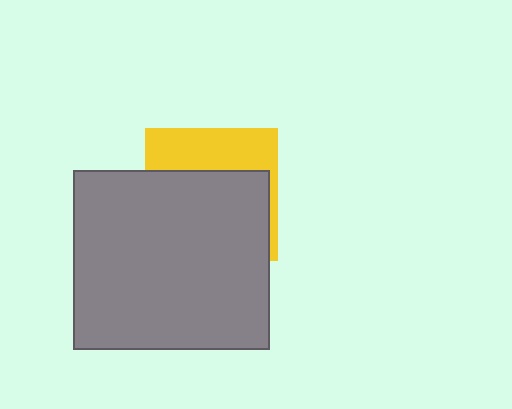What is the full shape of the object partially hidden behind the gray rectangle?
The partially hidden object is a yellow square.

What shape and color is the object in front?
The object in front is a gray rectangle.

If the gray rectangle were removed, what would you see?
You would see the complete yellow square.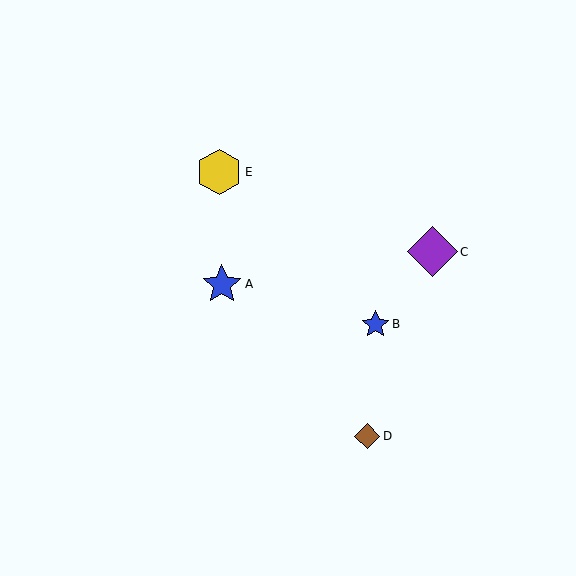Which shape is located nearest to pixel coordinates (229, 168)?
The yellow hexagon (labeled E) at (219, 172) is nearest to that location.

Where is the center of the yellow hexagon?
The center of the yellow hexagon is at (219, 172).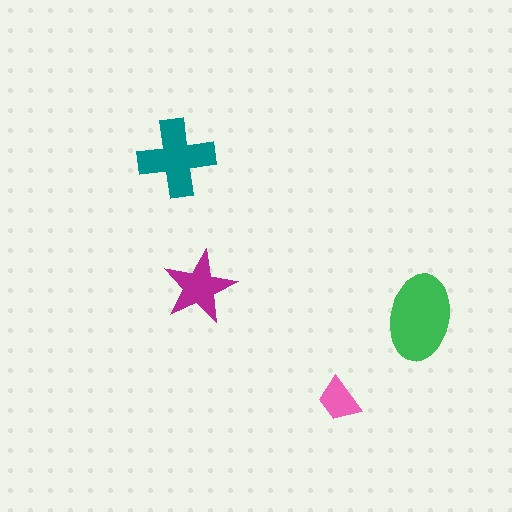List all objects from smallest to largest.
The pink trapezoid, the magenta star, the teal cross, the green ellipse.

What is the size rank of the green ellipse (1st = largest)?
1st.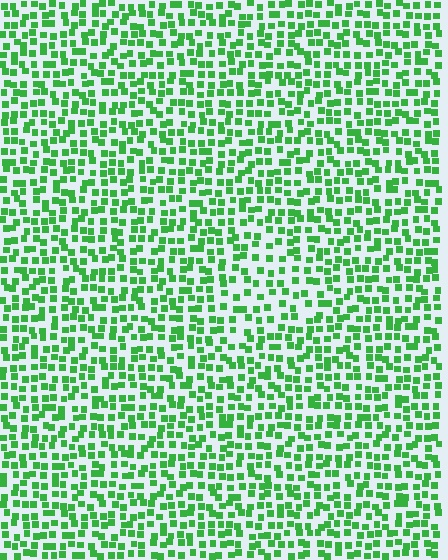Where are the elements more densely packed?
The elements are more densely packed outside the triangle boundary.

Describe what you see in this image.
The image contains small green elements arranged at two different densities. A triangle-shaped region is visible where the elements are less densely packed than the surrounding area.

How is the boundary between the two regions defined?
The boundary is defined by a change in element density (approximately 1.5x ratio). All elements are the same color, size, and shape.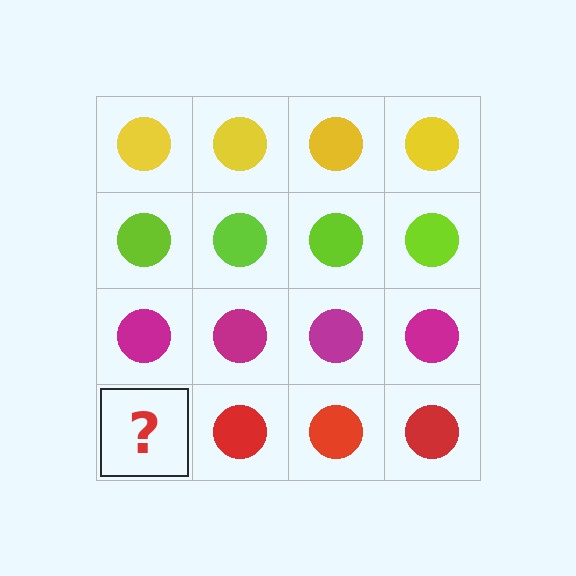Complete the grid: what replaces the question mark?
The question mark should be replaced with a red circle.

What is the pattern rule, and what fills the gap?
The rule is that each row has a consistent color. The gap should be filled with a red circle.